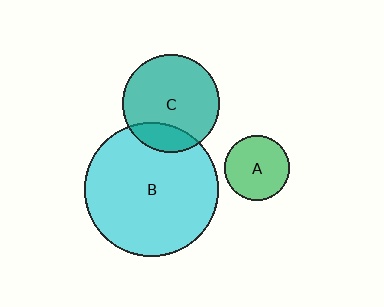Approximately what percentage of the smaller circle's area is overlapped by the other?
Approximately 20%.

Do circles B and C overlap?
Yes.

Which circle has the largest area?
Circle B (cyan).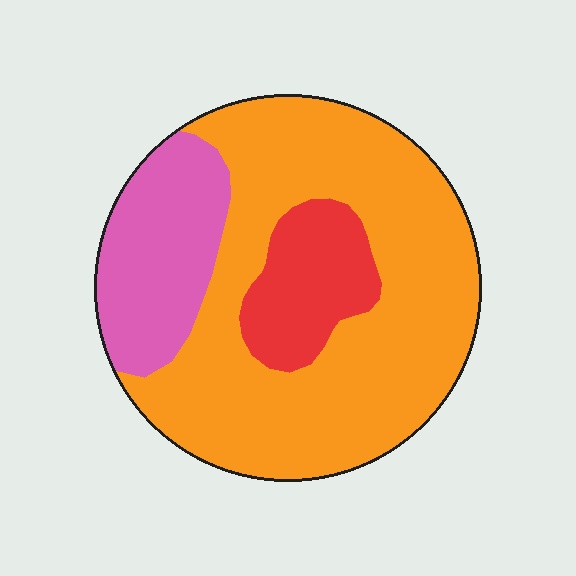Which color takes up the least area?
Red, at roughly 15%.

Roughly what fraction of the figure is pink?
Pink takes up about one fifth (1/5) of the figure.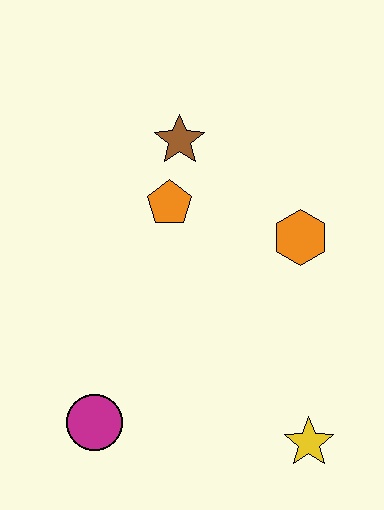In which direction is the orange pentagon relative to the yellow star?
The orange pentagon is above the yellow star.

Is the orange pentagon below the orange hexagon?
No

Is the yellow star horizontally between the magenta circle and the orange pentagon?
No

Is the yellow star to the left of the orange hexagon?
No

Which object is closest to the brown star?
The orange pentagon is closest to the brown star.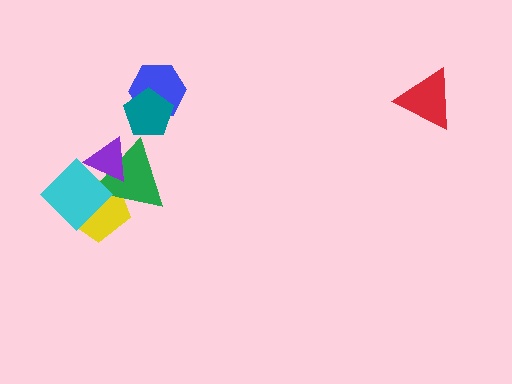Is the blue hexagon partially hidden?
Yes, it is partially covered by another shape.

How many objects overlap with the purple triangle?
3 objects overlap with the purple triangle.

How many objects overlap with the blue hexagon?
1 object overlaps with the blue hexagon.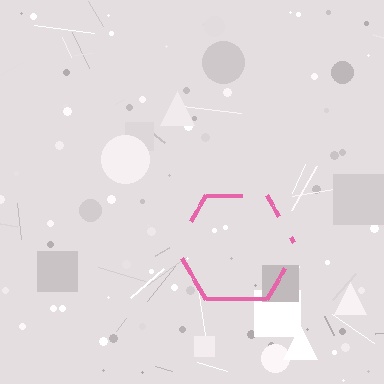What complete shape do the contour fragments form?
The contour fragments form a hexagon.